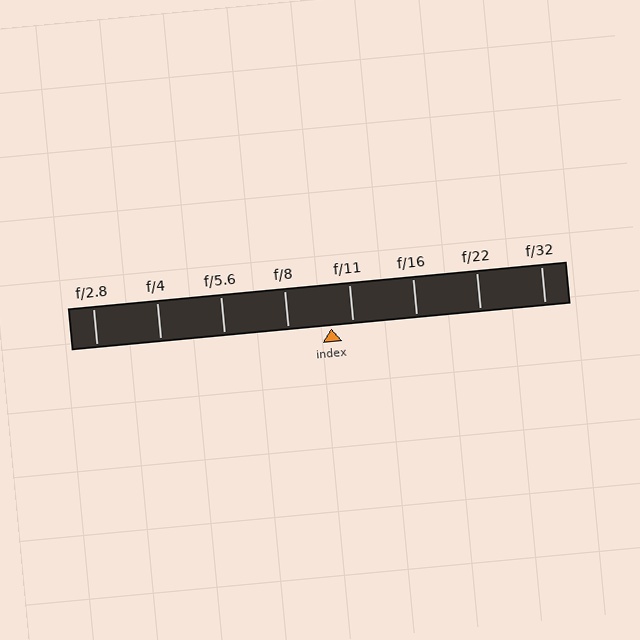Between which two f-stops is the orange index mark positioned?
The index mark is between f/8 and f/11.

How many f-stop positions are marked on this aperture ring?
There are 8 f-stop positions marked.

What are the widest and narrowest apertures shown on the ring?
The widest aperture shown is f/2.8 and the narrowest is f/32.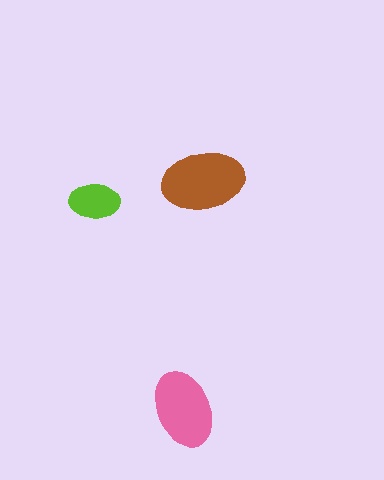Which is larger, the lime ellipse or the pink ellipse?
The pink one.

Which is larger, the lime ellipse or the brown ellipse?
The brown one.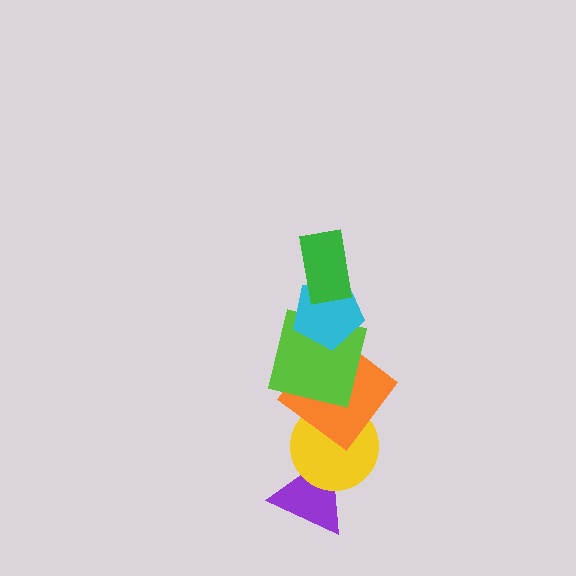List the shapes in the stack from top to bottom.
From top to bottom: the green rectangle, the cyan pentagon, the lime square, the orange diamond, the yellow circle, the purple triangle.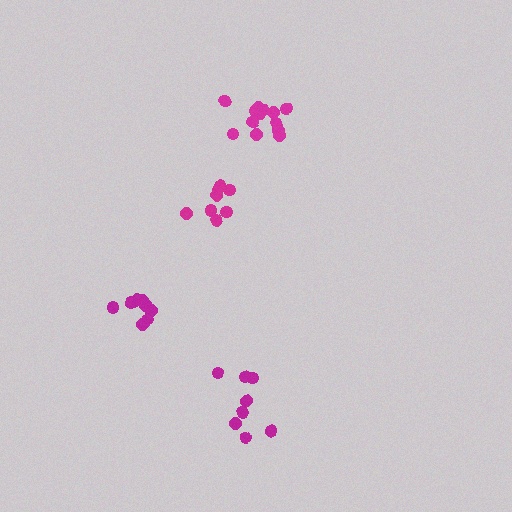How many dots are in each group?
Group 1: 8 dots, Group 2: 13 dots, Group 3: 9 dots, Group 4: 8 dots (38 total).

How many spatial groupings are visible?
There are 4 spatial groupings.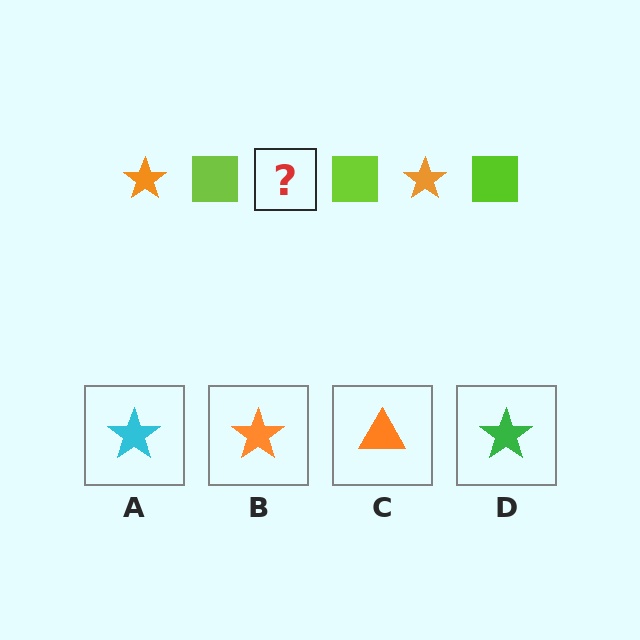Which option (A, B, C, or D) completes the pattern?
B.